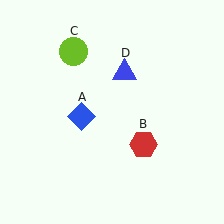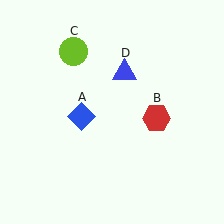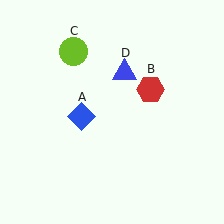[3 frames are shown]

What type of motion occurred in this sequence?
The red hexagon (object B) rotated counterclockwise around the center of the scene.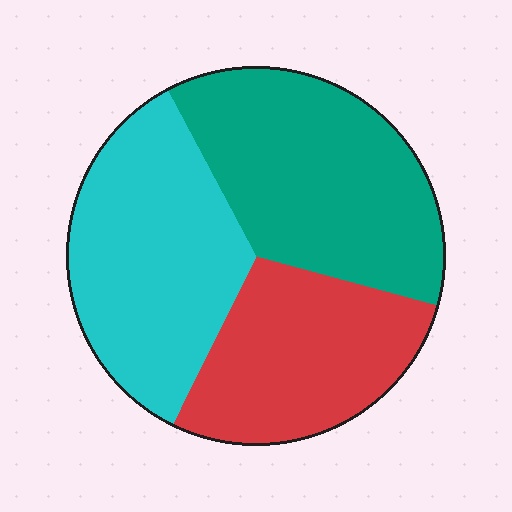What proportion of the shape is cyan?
Cyan takes up about one third (1/3) of the shape.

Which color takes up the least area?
Red, at roughly 30%.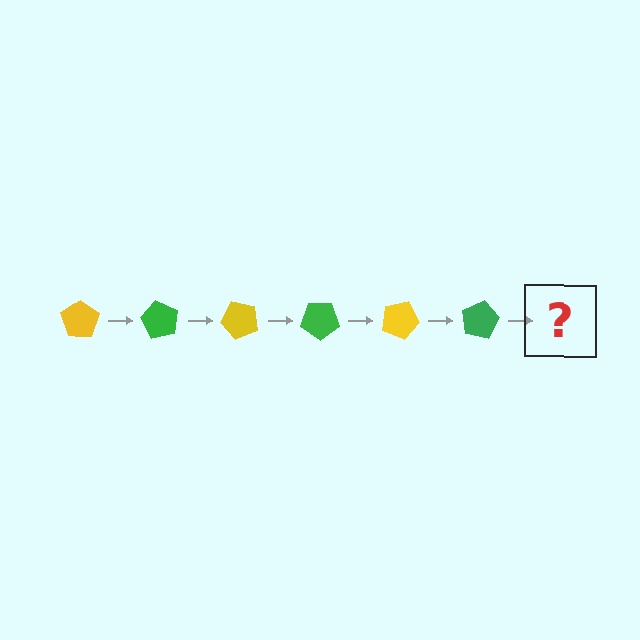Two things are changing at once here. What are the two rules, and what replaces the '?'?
The two rules are that it rotates 60 degrees each step and the color cycles through yellow and green. The '?' should be a yellow pentagon, rotated 360 degrees from the start.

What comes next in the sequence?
The next element should be a yellow pentagon, rotated 360 degrees from the start.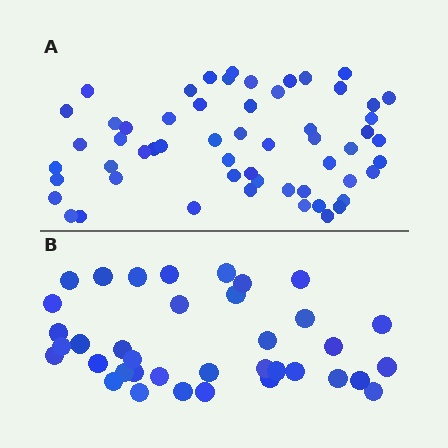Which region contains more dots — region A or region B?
Region A (the top region) has more dots.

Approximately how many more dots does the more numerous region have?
Region A has approximately 20 more dots than region B.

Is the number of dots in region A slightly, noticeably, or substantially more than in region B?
Region A has substantially more. The ratio is roughly 1.5 to 1.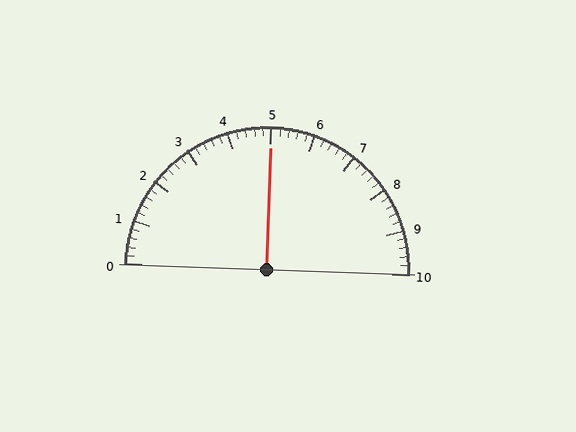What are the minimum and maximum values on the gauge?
The gauge ranges from 0 to 10.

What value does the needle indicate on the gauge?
The needle indicates approximately 5.0.